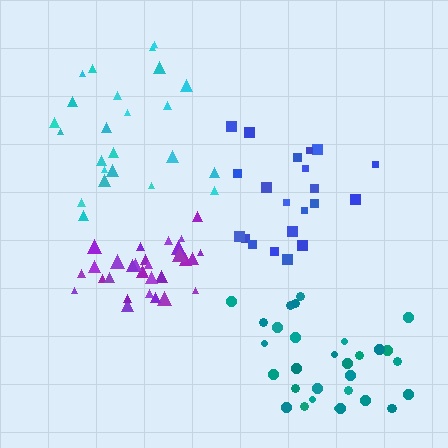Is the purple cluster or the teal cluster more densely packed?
Purple.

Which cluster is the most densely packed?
Purple.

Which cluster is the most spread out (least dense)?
Cyan.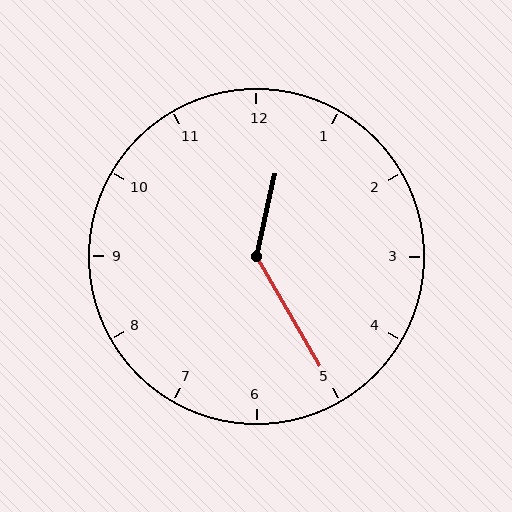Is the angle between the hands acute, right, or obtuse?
It is obtuse.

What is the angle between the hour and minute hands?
Approximately 138 degrees.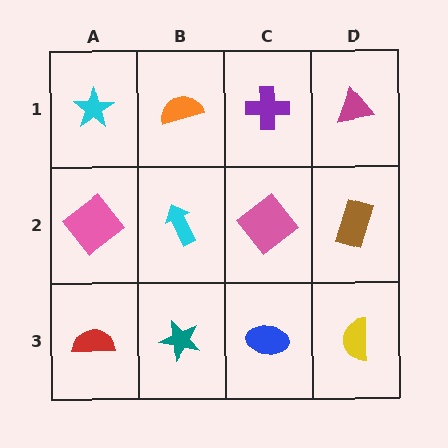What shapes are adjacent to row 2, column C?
A purple cross (row 1, column C), a blue ellipse (row 3, column C), a cyan arrow (row 2, column B), a brown rectangle (row 2, column D).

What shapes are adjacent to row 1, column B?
A cyan arrow (row 2, column B), a cyan star (row 1, column A), a purple cross (row 1, column C).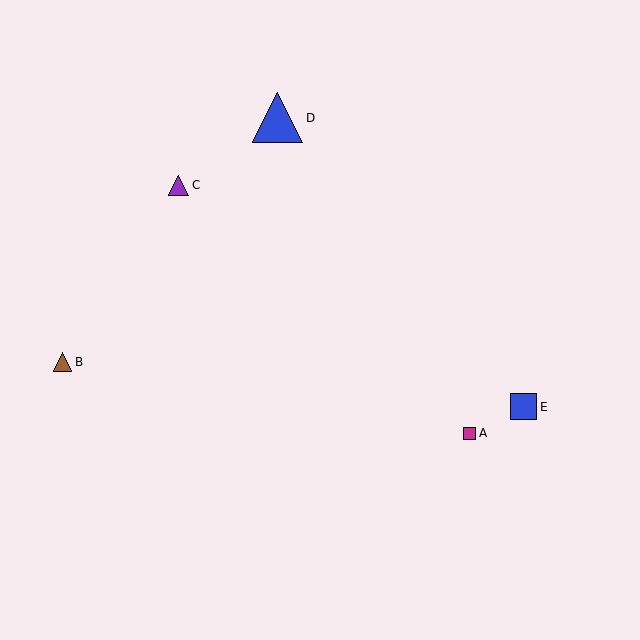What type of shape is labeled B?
Shape B is a brown triangle.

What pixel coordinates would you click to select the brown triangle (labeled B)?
Click at (63, 362) to select the brown triangle B.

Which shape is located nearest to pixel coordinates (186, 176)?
The purple triangle (labeled C) at (178, 185) is nearest to that location.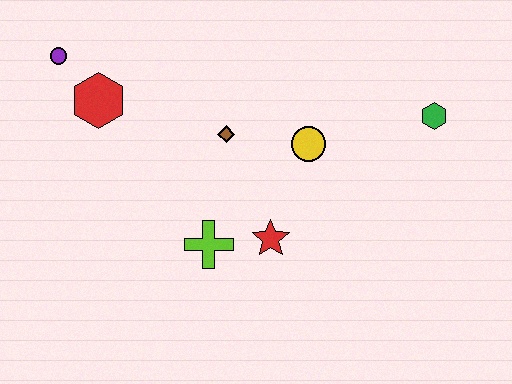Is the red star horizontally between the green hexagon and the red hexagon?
Yes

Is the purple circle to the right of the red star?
No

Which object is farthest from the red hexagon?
The green hexagon is farthest from the red hexagon.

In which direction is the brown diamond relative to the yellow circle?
The brown diamond is to the left of the yellow circle.